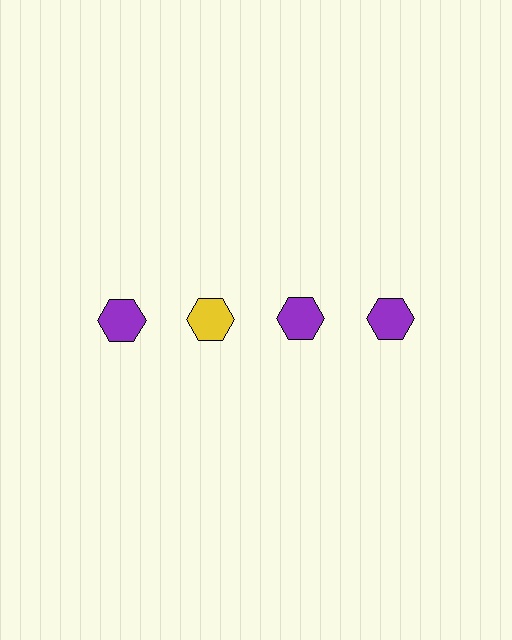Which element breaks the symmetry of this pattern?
The yellow hexagon in the top row, second from left column breaks the symmetry. All other shapes are purple hexagons.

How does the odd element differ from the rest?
It has a different color: yellow instead of purple.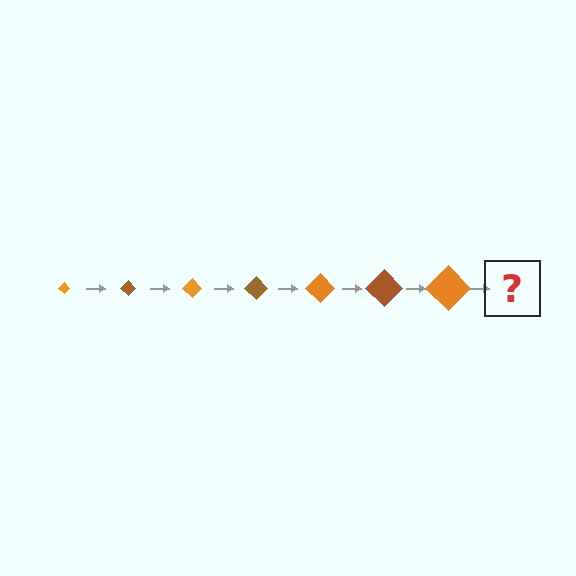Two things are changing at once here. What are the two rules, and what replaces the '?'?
The two rules are that the diamond grows larger each step and the color cycles through orange and brown. The '?' should be a brown diamond, larger than the previous one.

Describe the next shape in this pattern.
It should be a brown diamond, larger than the previous one.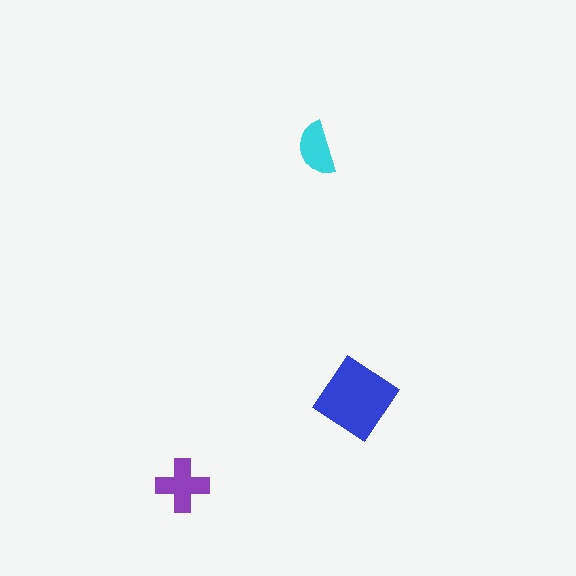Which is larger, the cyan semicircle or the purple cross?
The purple cross.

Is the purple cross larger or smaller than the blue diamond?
Smaller.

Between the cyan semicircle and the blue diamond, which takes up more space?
The blue diamond.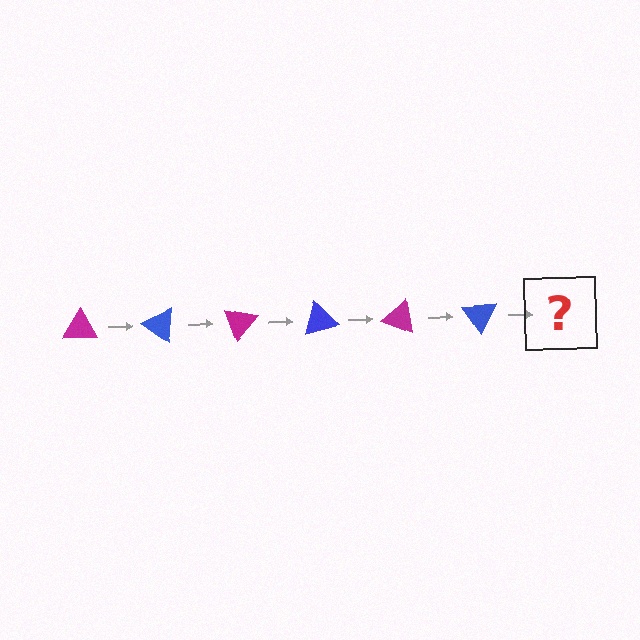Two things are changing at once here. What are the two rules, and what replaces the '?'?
The two rules are that it rotates 35 degrees each step and the color cycles through magenta and blue. The '?' should be a magenta triangle, rotated 210 degrees from the start.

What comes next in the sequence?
The next element should be a magenta triangle, rotated 210 degrees from the start.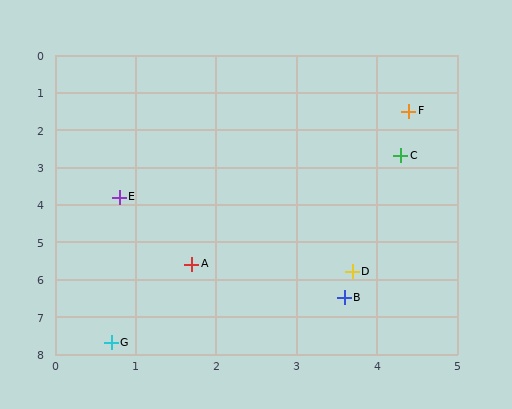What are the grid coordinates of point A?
Point A is at approximately (1.7, 5.6).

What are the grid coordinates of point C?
Point C is at approximately (4.3, 2.7).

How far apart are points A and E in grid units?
Points A and E are about 2.0 grid units apart.